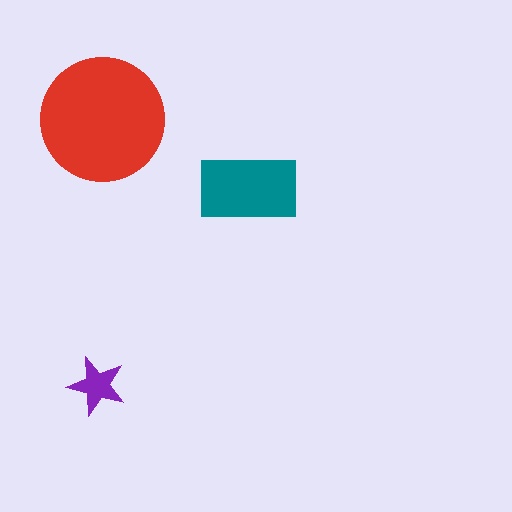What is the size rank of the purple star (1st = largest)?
3rd.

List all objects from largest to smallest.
The red circle, the teal rectangle, the purple star.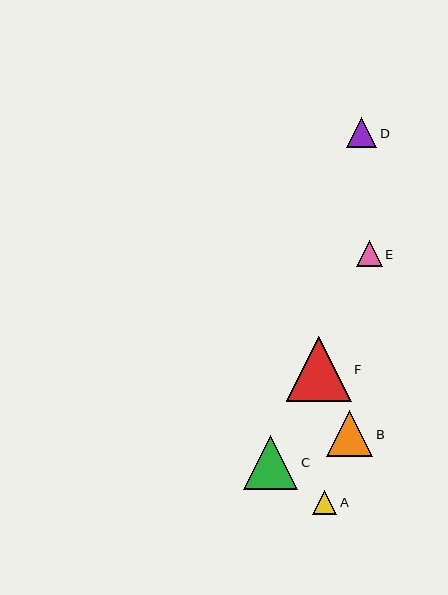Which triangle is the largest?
Triangle F is the largest with a size of approximately 65 pixels.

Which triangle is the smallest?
Triangle A is the smallest with a size of approximately 24 pixels.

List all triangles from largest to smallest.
From largest to smallest: F, C, B, D, E, A.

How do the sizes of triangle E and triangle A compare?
Triangle E and triangle A are approximately the same size.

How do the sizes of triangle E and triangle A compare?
Triangle E and triangle A are approximately the same size.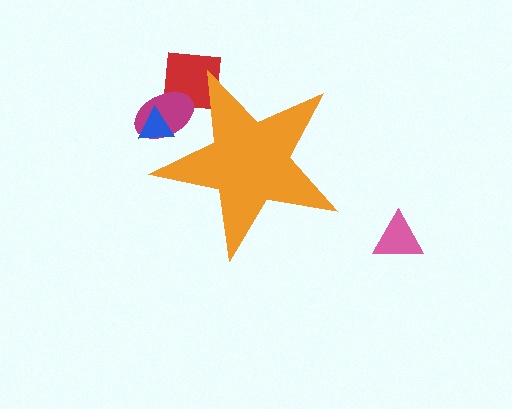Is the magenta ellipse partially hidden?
Yes, the magenta ellipse is partially hidden behind the orange star.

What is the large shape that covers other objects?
An orange star.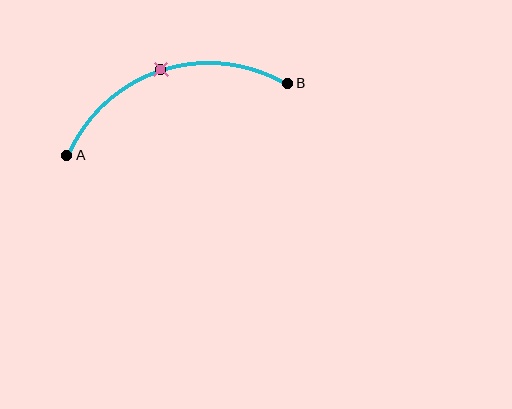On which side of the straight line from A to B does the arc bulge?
The arc bulges above the straight line connecting A and B.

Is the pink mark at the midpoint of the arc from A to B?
Yes. The pink mark lies on the arc at equal arc-length from both A and B — it is the arc midpoint.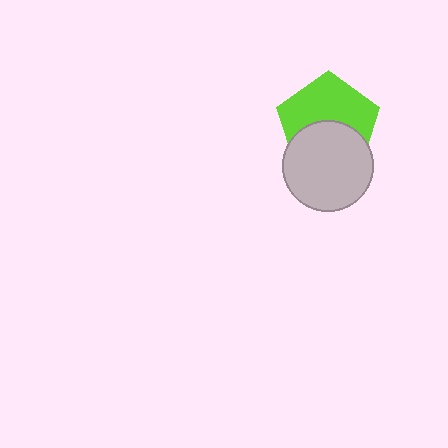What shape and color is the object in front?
The object in front is a light gray circle.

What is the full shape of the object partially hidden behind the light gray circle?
The partially hidden object is a lime pentagon.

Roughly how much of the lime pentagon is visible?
About half of it is visible (roughly 55%).